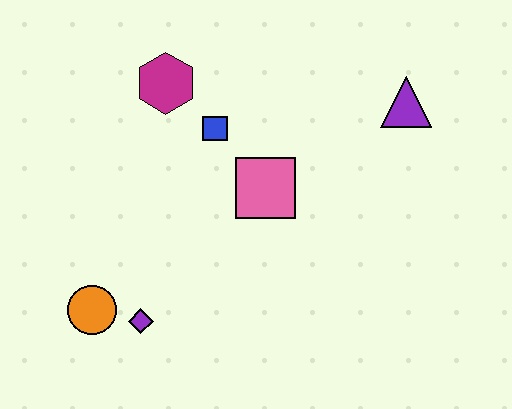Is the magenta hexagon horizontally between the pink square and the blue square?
No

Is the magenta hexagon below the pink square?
No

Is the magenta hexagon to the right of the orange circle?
Yes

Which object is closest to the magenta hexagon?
The blue square is closest to the magenta hexagon.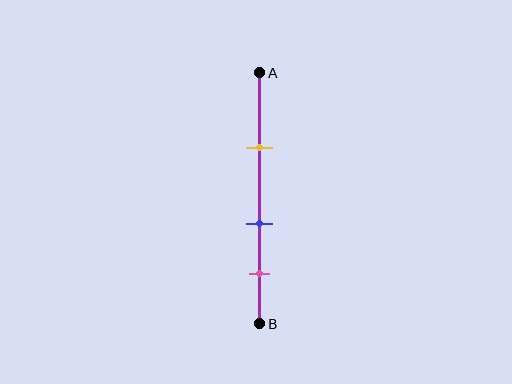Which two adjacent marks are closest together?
The blue and pink marks are the closest adjacent pair.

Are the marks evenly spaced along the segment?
Yes, the marks are approximately evenly spaced.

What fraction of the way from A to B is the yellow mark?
The yellow mark is approximately 30% (0.3) of the way from A to B.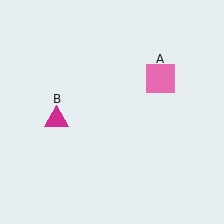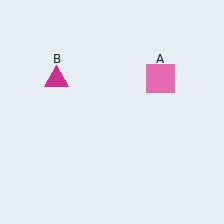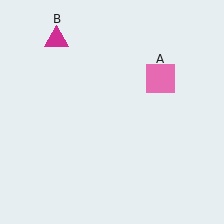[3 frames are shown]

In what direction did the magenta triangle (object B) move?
The magenta triangle (object B) moved up.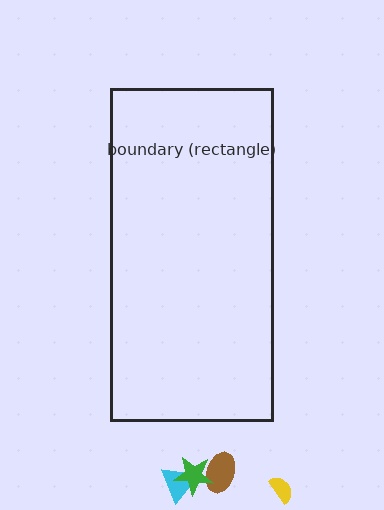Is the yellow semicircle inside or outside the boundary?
Outside.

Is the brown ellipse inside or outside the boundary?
Outside.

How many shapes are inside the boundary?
0 inside, 4 outside.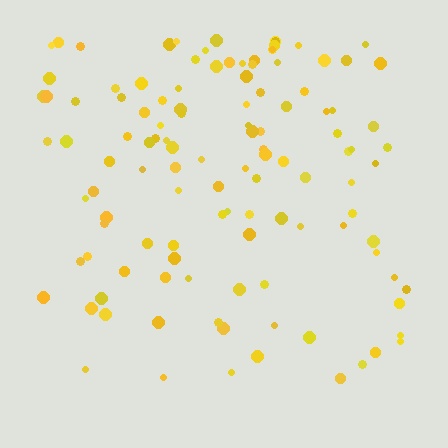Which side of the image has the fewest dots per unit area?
The bottom.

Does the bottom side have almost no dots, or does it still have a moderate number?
Still a moderate number, just noticeably fewer than the top.